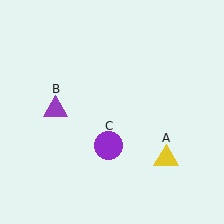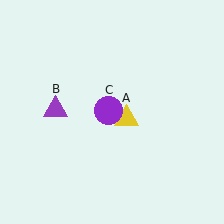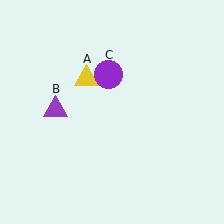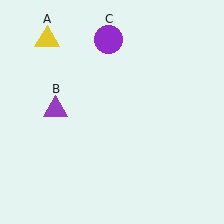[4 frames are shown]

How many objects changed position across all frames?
2 objects changed position: yellow triangle (object A), purple circle (object C).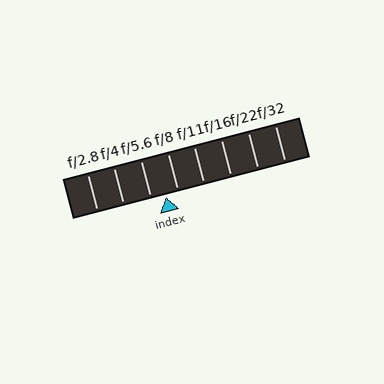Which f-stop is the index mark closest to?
The index mark is closest to f/8.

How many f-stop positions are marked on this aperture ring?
There are 8 f-stop positions marked.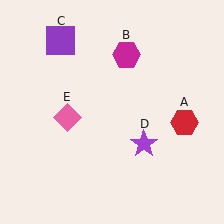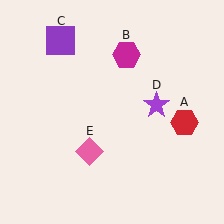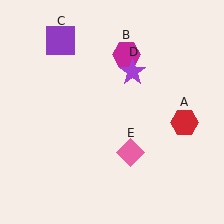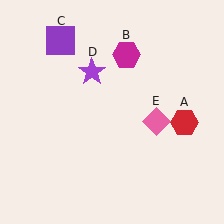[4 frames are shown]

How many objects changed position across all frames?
2 objects changed position: purple star (object D), pink diamond (object E).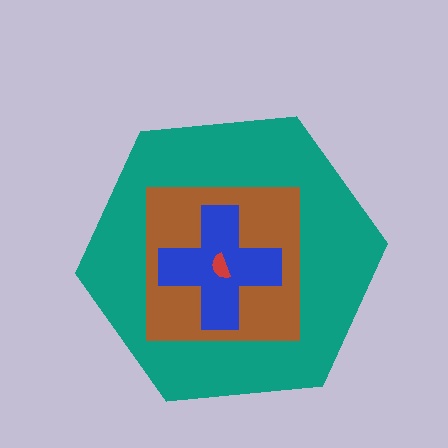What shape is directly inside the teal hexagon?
The brown square.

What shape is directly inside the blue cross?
The red semicircle.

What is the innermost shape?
The red semicircle.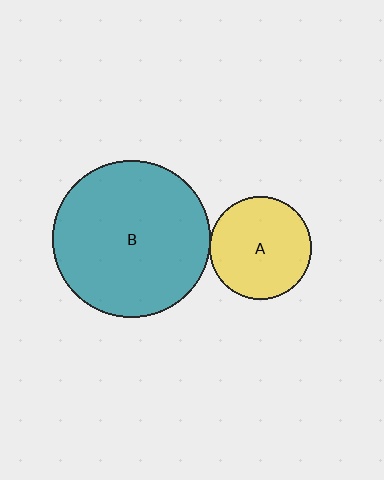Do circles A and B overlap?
Yes.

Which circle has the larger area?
Circle B (teal).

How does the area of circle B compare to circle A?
Approximately 2.4 times.